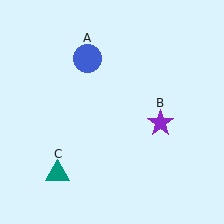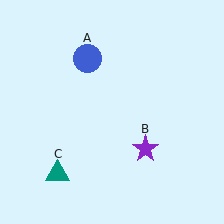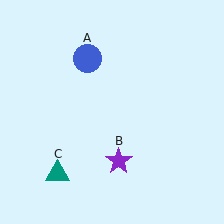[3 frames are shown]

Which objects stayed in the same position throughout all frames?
Blue circle (object A) and teal triangle (object C) remained stationary.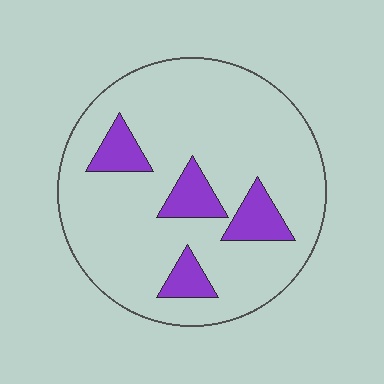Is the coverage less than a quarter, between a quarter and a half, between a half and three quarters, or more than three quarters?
Less than a quarter.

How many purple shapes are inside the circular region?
4.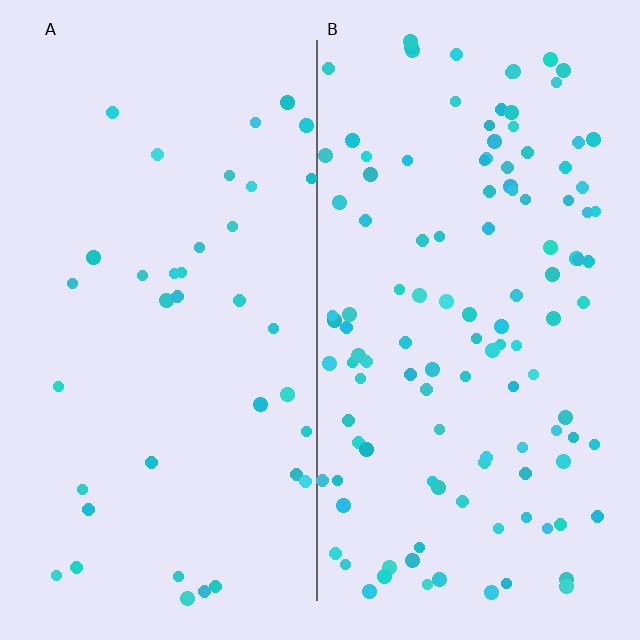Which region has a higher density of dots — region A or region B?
B (the right).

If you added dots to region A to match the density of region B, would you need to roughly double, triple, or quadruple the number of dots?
Approximately triple.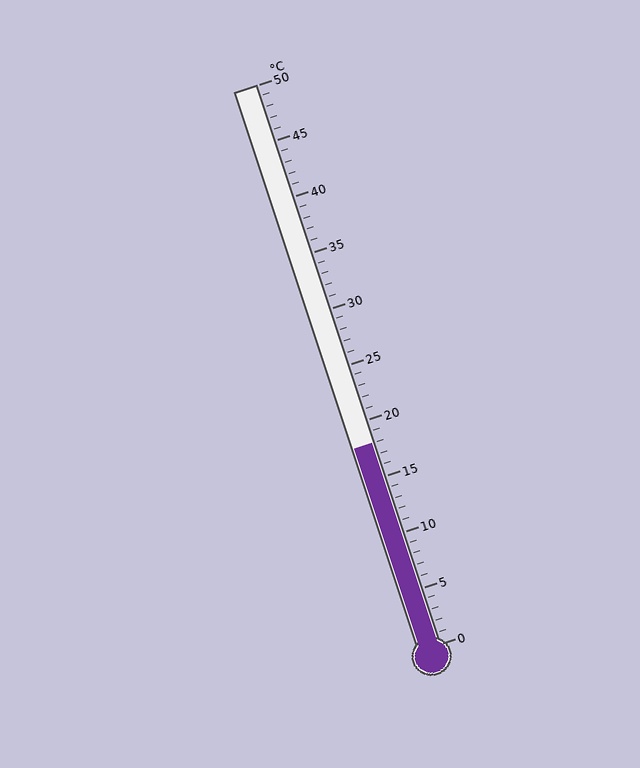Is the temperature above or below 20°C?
The temperature is below 20°C.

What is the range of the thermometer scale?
The thermometer scale ranges from 0°C to 50°C.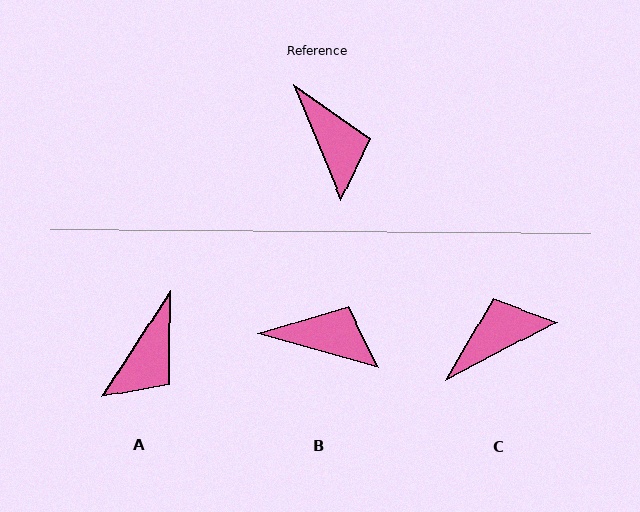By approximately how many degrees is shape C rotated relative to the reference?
Approximately 95 degrees counter-clockwise.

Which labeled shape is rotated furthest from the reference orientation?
C, about 95 degrees away.